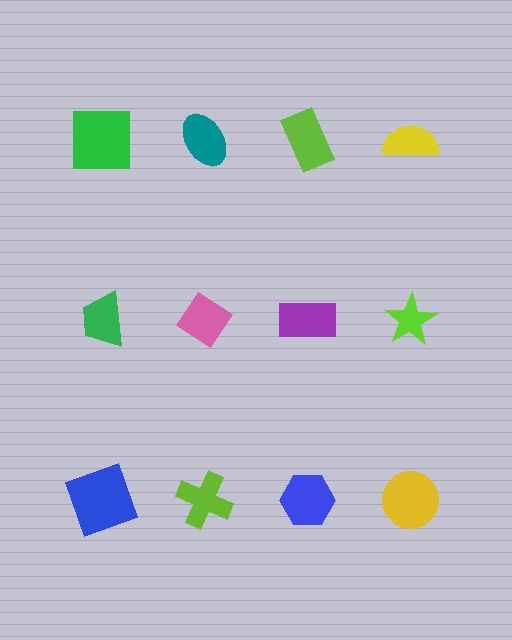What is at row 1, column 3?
A lime rectangle.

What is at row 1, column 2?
A teal ellipse.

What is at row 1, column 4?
A yellow semicircle.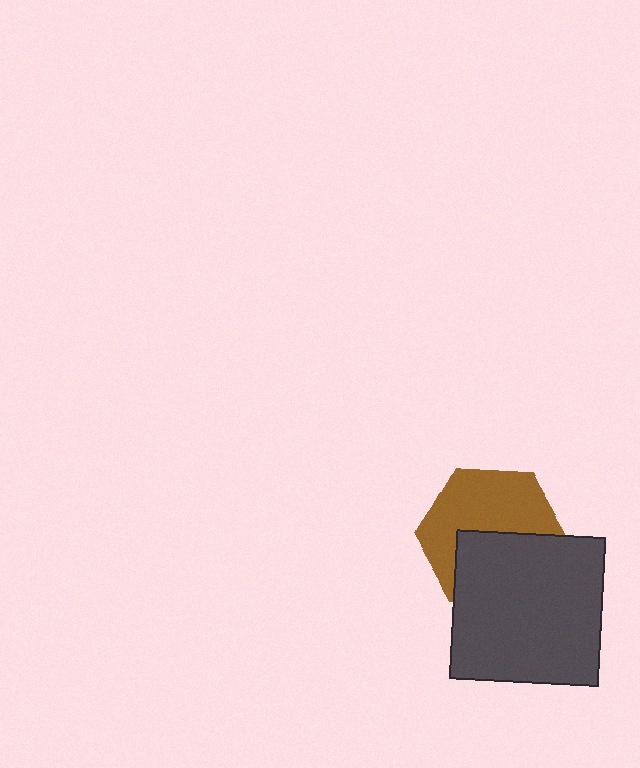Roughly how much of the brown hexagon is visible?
About half of it is visible (roughly 55%).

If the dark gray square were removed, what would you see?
You would see the complete brown hexagon.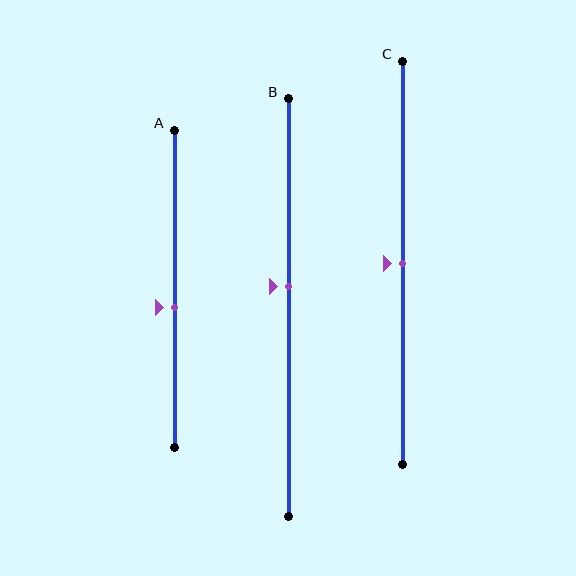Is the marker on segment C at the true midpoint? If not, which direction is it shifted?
Yes, the marker on segment C is at the true midpoint.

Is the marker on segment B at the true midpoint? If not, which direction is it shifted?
No, the marker on segment B is shifted upward by about 5% of the segment length.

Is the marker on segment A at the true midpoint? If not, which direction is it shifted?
No, the marker on segment A is shifted downward by about 6% of the segment length.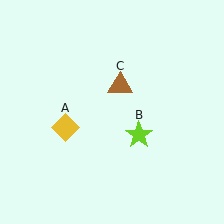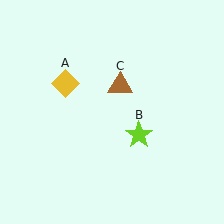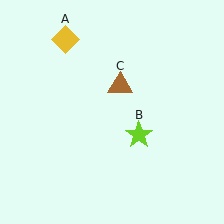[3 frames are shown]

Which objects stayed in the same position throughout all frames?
Lime star (object B) and brown triangle (object C) remained stationary.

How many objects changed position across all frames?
1 object changed position: yellow diamond (object A).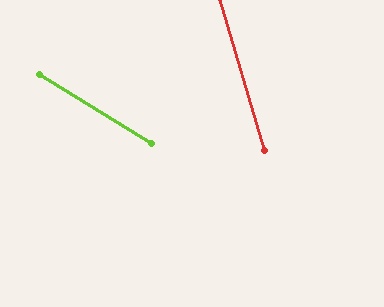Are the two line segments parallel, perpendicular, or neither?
Neither parallel nor perpendicular — they differ by about 42°.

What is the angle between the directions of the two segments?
Approximately 42 degrees.